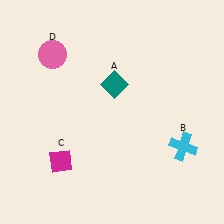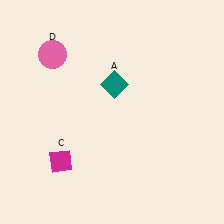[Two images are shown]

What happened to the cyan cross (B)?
The cyan cross (B) was removed in Image 2. It was in the bottom-right area of Image 1.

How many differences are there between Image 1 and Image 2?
There is 1 difference between the two images.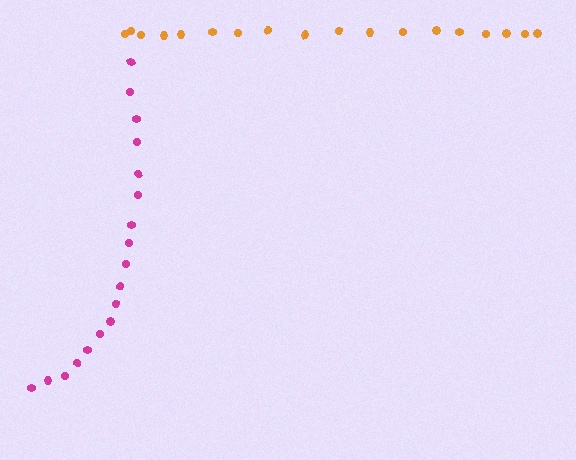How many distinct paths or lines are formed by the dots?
There are 2 distinct paths.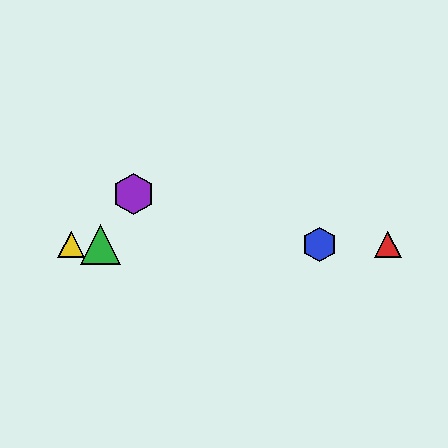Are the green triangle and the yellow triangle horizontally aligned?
Yes, both are at y≈244.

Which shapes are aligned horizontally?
The red triangle, the blue hexagon, the green triangle, the yellow triangle are aligned horizontally.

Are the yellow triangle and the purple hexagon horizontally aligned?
No, the yellow triangle is at y≈244 and the purple hexagon is at y≈194.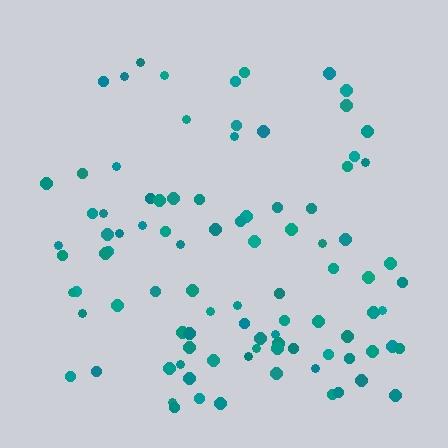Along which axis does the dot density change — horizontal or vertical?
Vertical.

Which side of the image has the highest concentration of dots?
The bottom.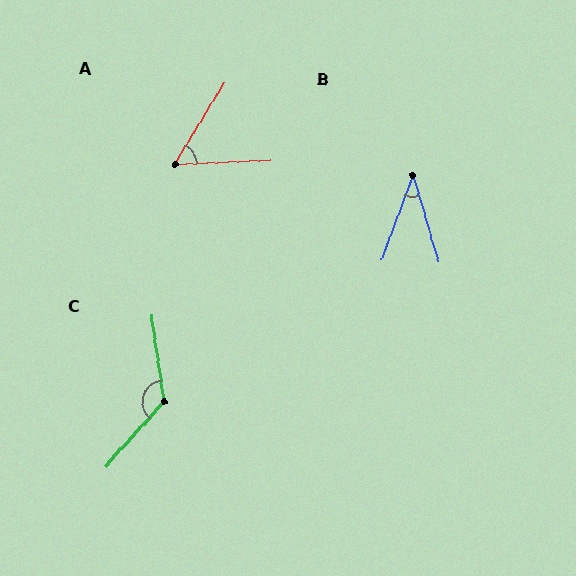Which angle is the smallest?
B, at approximately 37 degrees.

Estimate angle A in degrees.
Approximately 56 degrees.